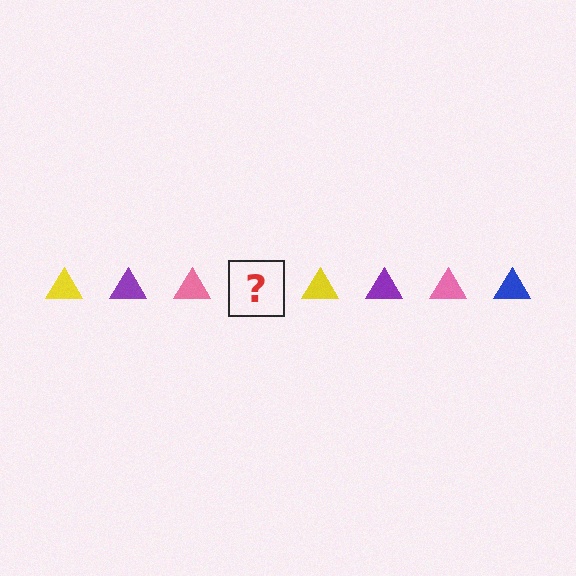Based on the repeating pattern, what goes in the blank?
The blank should be a blue triangle.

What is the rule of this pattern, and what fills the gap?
The rule is that the pattern cycles through yellow, purple, pink, blue triangles. The gap should be filled with a blue triangle.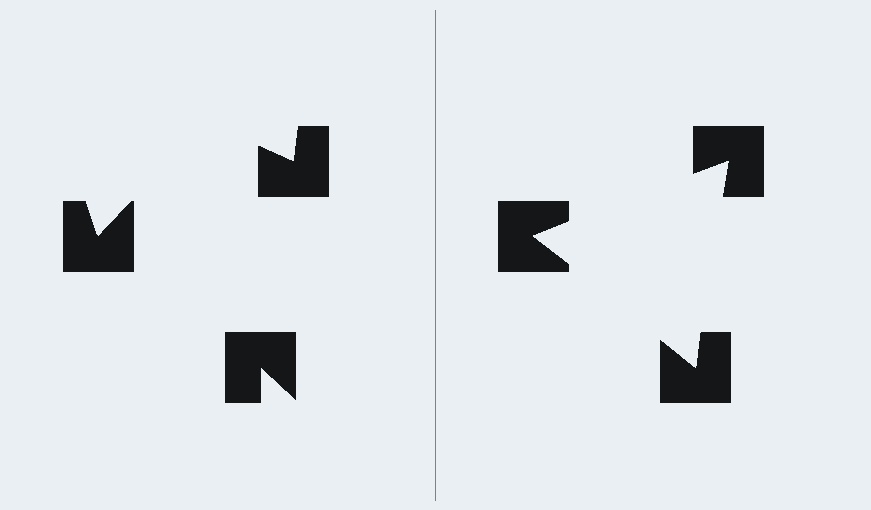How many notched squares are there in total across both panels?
6 — 3 on each side.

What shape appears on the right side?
An illusory triangle.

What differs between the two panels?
The notched squares are positioned identically on both sides; only the wedge orientations differ. On the right they align to a triangle; on the left they are misaligned.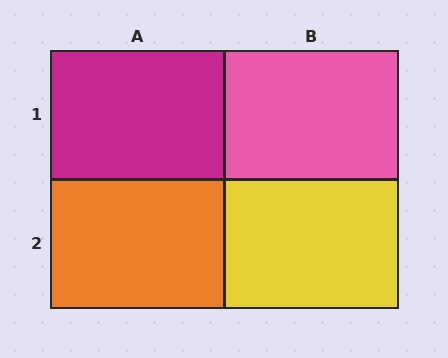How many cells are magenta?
1 cell is magenta.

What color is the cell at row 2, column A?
Orange.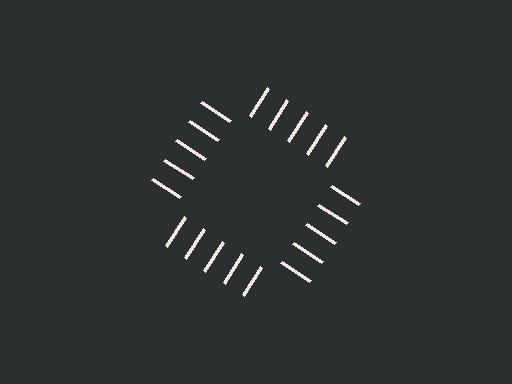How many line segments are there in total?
20 — 5 along each of the 4 edges.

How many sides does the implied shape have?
4 sides — the line-ends trace a square.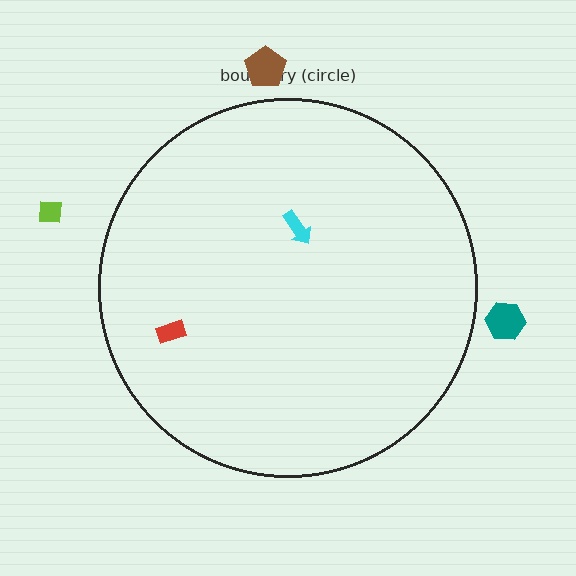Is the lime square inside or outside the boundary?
Outside.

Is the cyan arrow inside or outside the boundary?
Inside.